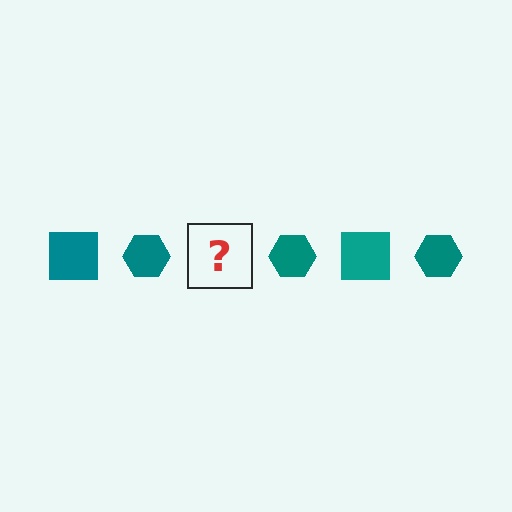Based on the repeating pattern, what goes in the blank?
The blank should be a teal square.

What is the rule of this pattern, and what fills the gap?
The rule is that the pattern cycles through square, hexagon shapes in teal. The gap should be filled with a teal square.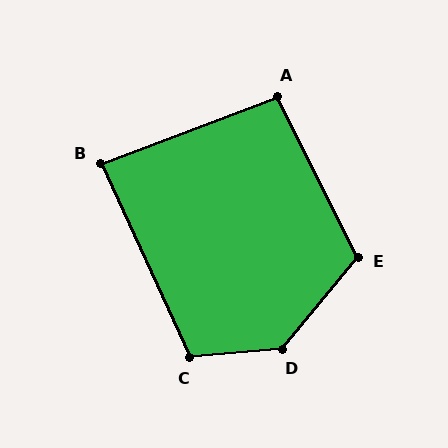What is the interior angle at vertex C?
Approximately 110 degrees (obtuse).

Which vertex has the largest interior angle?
D, at approximately 135 degrees.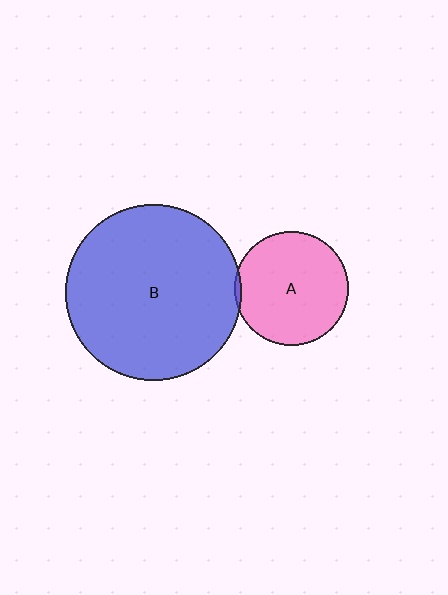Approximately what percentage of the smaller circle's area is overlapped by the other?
Approximately 5%.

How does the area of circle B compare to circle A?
Approximately 2.4 times.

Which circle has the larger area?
Circle B (blue).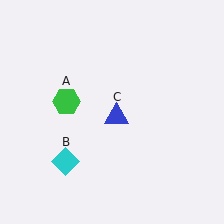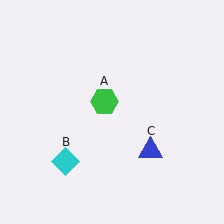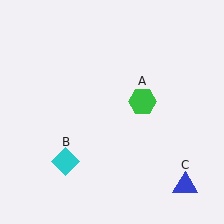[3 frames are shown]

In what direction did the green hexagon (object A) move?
The green hexagon (object A) moved right.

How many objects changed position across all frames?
2 objects changed position: green hexagon (object A), blue triangle (object C).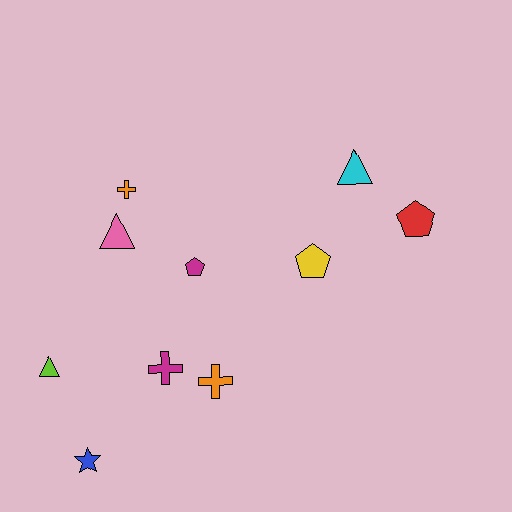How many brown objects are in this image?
There are no brown objects.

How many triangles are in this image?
There are 3 triangles.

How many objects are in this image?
There are 10 objects.